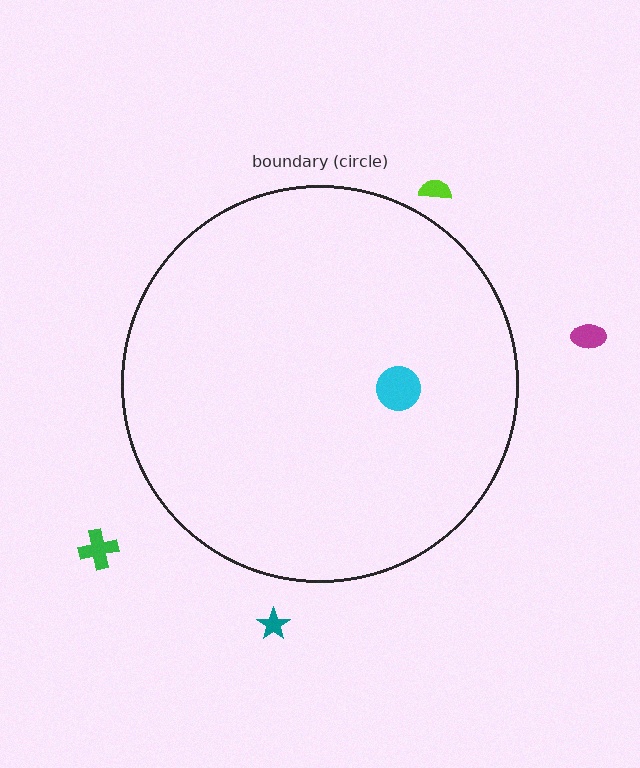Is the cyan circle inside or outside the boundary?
Inside.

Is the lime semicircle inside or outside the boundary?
Outside.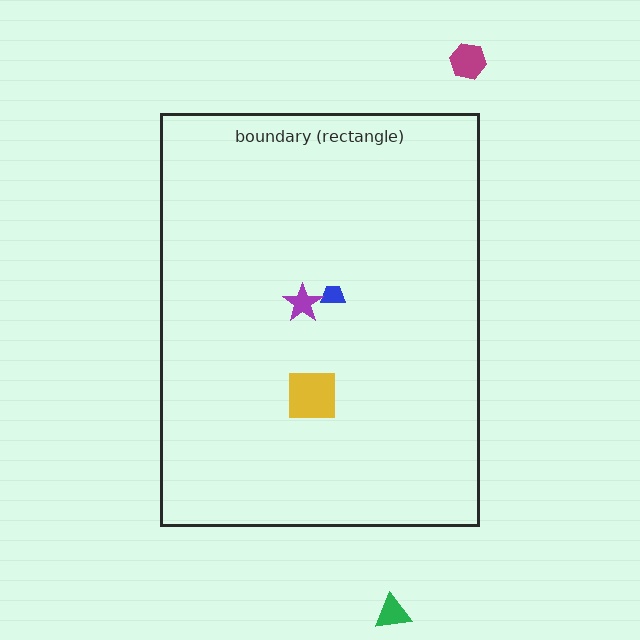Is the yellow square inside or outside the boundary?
Inside.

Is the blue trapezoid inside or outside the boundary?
Inside.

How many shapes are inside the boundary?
3 inside, 2 outside.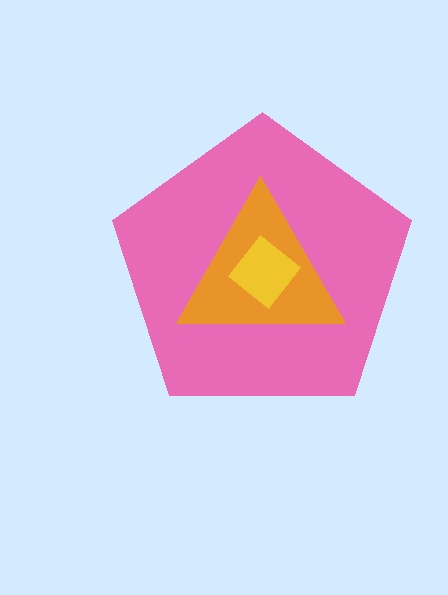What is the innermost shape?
The yellow diamond.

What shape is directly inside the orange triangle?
The yellow diamond.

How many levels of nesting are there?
3.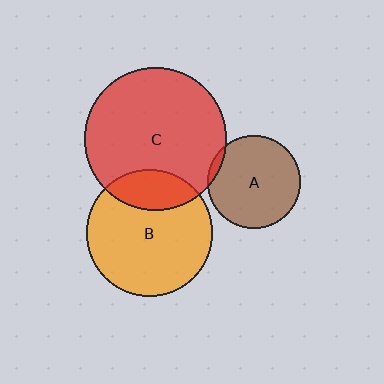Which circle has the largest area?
Circle C (red).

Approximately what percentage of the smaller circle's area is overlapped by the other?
Approximately 5%.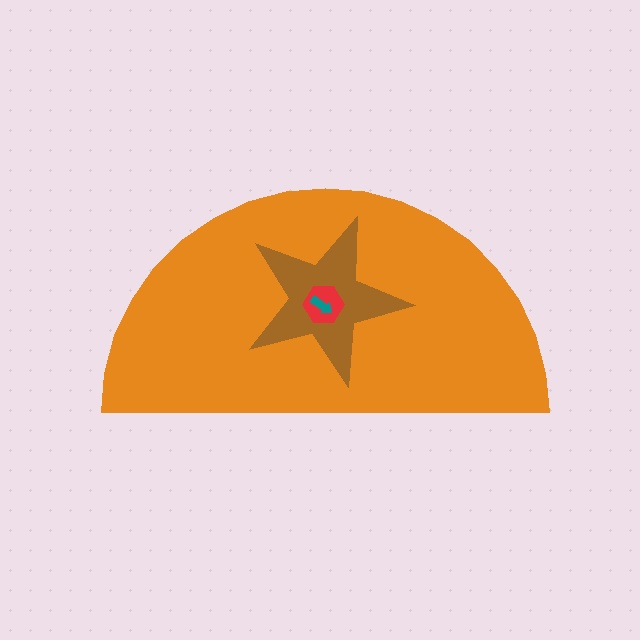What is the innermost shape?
The teal arrow.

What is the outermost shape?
The orange semicircle.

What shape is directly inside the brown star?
The red hexagon.